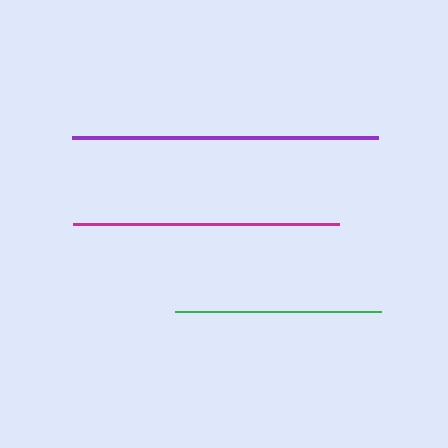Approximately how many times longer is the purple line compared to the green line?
The purple line is approximately 1.5 times the length of the green line.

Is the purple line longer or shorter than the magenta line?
The purple line is longer than the magenta line.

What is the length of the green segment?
The green segment is approximately 206 pixels long.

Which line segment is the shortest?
The green line is the shortest at approximately 206 pixels.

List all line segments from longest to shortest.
From longest to shortest: purple, magenta, green.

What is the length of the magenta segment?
The magenta segment is approximately 266 pixels long.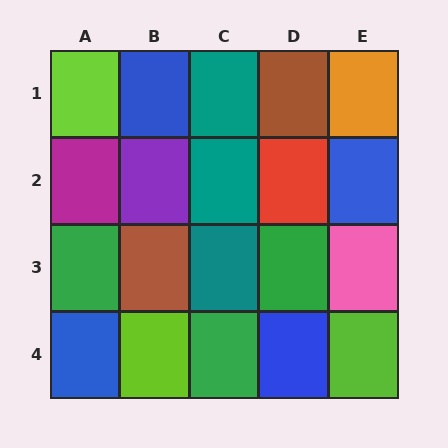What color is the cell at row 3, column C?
Teal.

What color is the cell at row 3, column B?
Brown.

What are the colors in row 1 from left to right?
Lime, blue, teal, brown, orange.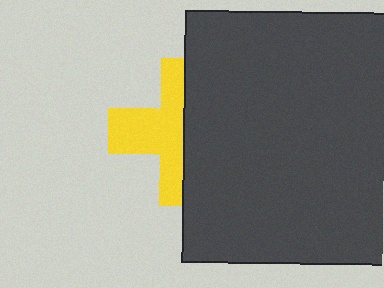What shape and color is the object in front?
The object in front is a dark gray rectangle.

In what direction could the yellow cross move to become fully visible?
The yellow cross could move left. That would shift it out from behind the dark gray rectangle entirely.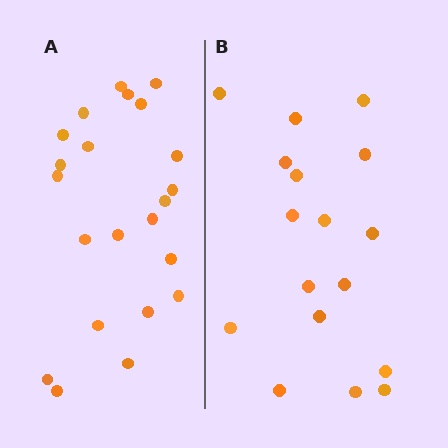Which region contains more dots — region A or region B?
Region A (the left region) has more dots.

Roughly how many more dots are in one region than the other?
Region A has about 5 more dots than region B.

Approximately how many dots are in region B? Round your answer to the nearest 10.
About 20 dots. (The exact count is 17, which rounds to 20.)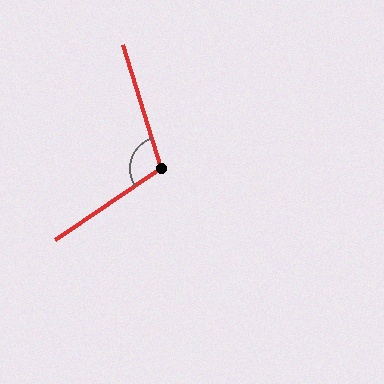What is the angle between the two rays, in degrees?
Approximately 107 degrees.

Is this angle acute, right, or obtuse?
It is obtuse.